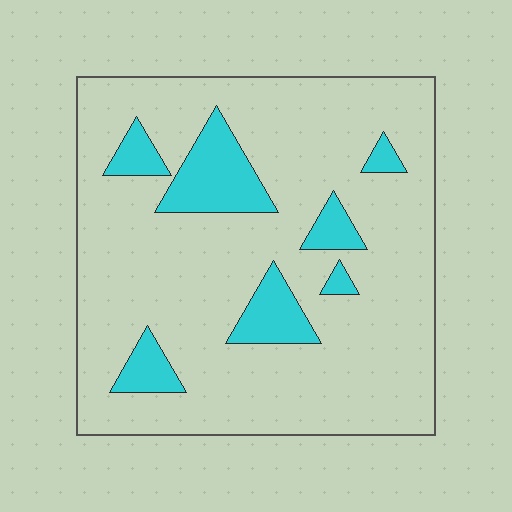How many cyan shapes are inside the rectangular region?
7.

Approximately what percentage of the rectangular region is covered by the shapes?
Approximately 15%.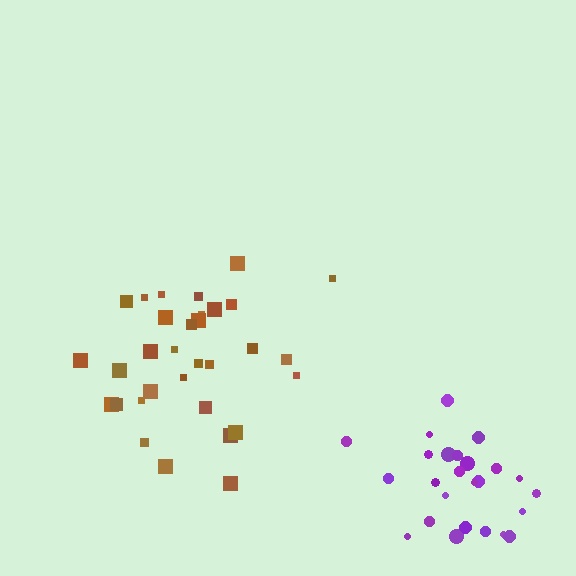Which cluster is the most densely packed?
Purple.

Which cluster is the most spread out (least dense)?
Brown.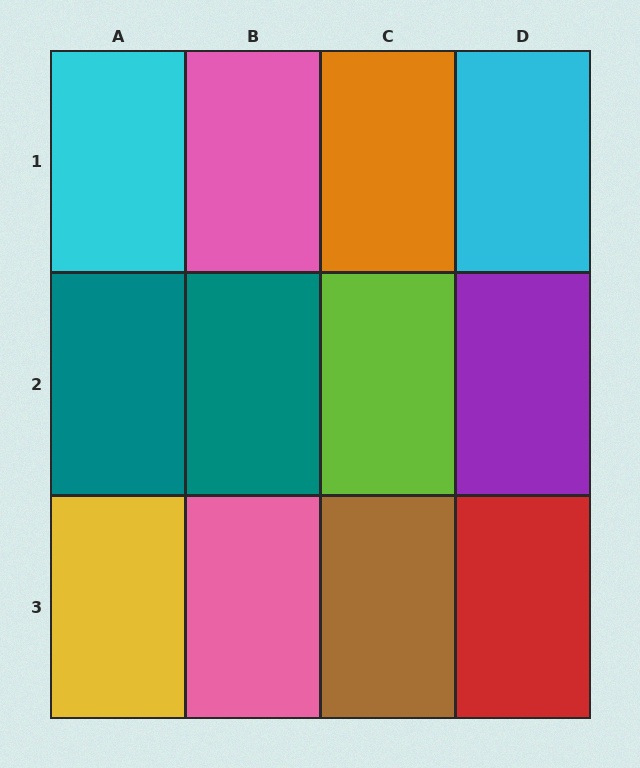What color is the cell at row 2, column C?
Lime.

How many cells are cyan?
2 cells are cyan.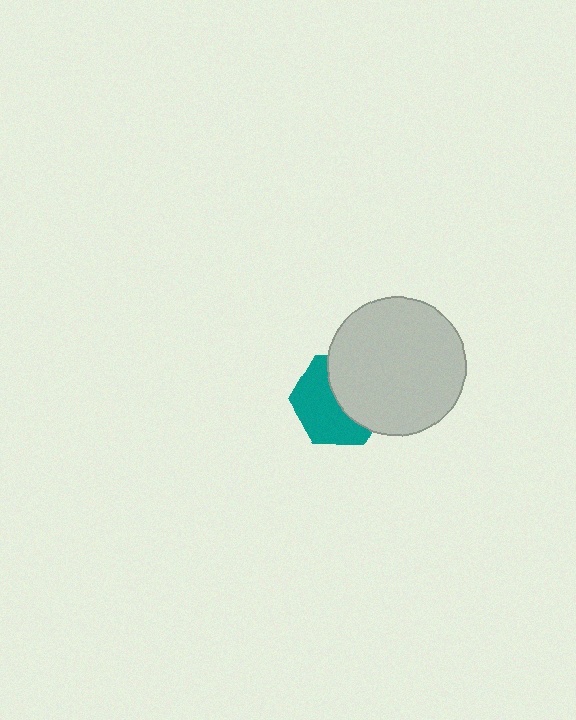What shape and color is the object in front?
The object in front is a light gray circle.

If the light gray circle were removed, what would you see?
You would see the complete teal hexagon.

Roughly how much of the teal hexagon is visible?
About half of it is visible (roughly 53%).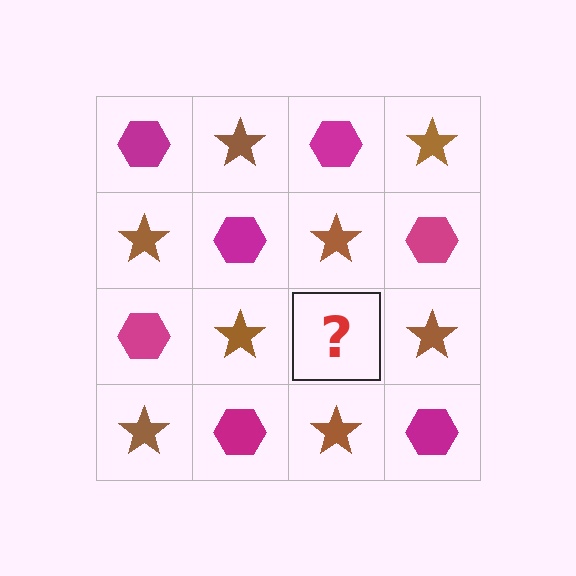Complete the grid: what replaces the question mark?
The question mark should be replaced with a magenta hexagon.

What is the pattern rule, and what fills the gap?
The rule is that it alternates magenta hexagon and brown star in a checkerboard pattern. The gap should be filled with a magenta hexagon.